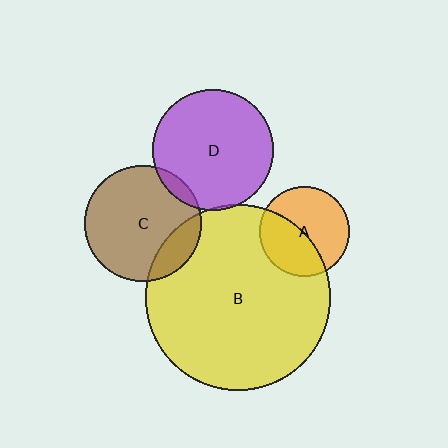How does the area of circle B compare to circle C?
Approximately 2.5 times.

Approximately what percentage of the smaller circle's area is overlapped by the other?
Approximately 45%.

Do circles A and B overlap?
Yes.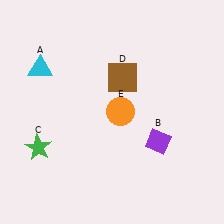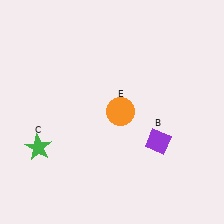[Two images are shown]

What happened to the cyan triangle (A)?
The cyan triangle (A) was removed in Image 2. It was in the top-left area of Image 1.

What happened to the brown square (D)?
The brown square (D) was removed in Image 2. It was in the top-right area of Image 1.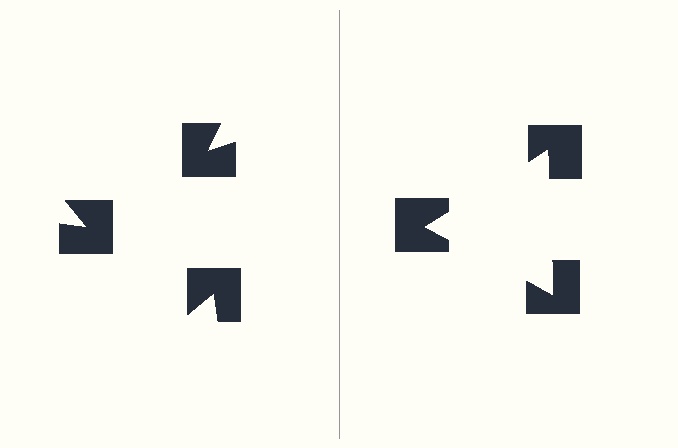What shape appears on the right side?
An illusory triangle.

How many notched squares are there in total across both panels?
6 — 3 on each side.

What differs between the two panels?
The notched squares are positioned identically on both sides; only the wedge orientations differ. On the right they align to a triangle; on the left they are misaligned.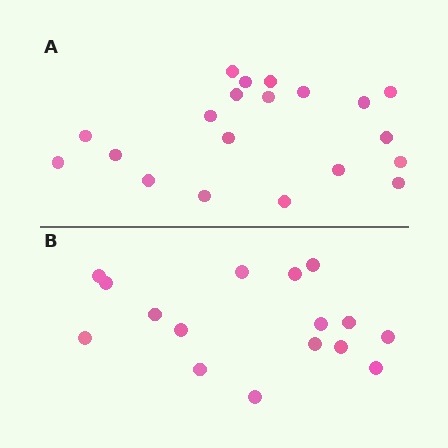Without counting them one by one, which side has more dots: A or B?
Region A (the top region) has more dots.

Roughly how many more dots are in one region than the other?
Region A has about 4 more dots than region B.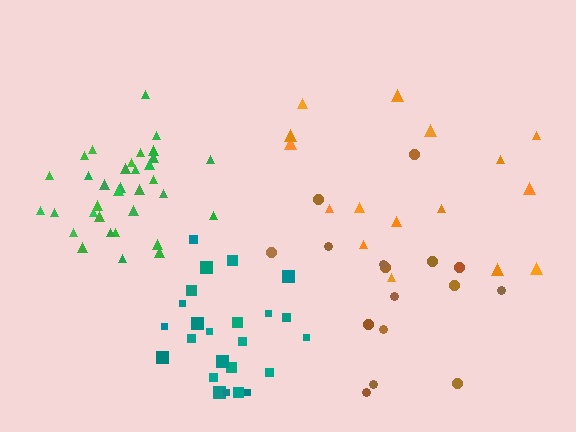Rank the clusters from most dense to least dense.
green, teal, brown, orange.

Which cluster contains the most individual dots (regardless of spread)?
Green (34).